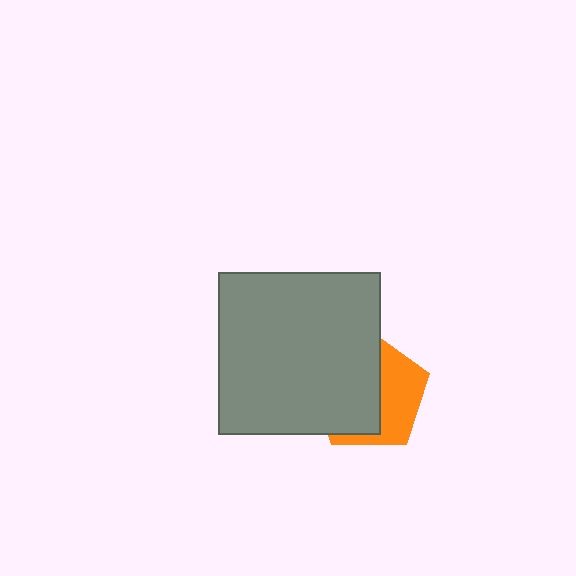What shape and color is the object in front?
The object in front is a gray square.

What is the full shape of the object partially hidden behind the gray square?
The partially hidden object is an orange pentagon.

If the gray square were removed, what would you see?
You would see the complete orange pentagon.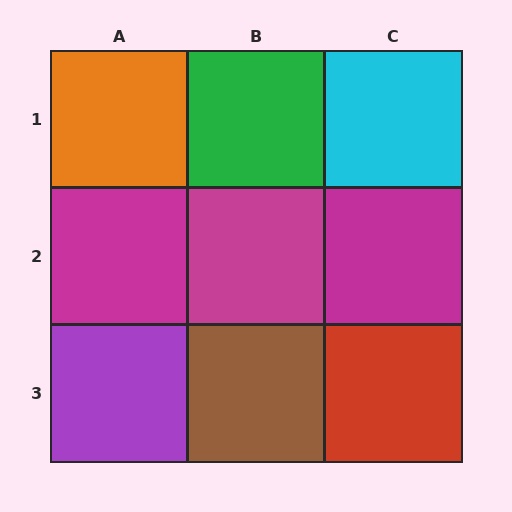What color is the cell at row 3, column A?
Purple.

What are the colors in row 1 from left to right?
Orange, green, cyan.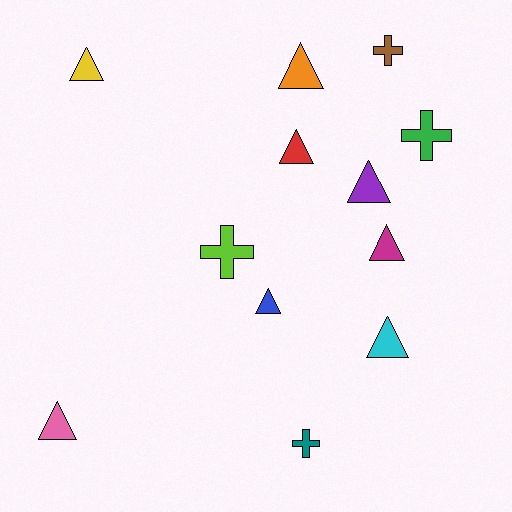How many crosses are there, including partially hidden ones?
There are 4 crosses.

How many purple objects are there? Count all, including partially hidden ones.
There is 1 purple object.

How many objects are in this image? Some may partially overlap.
There are 12 objects.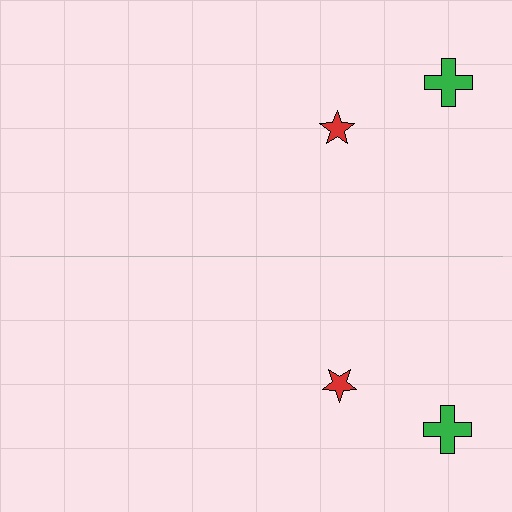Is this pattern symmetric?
Yes, this pattern has bilateral (reflection) symmetry.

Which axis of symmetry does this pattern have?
The pattern has a horizontal axis of symmetry running through the center of the image.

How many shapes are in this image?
There are 4 shapes in this image.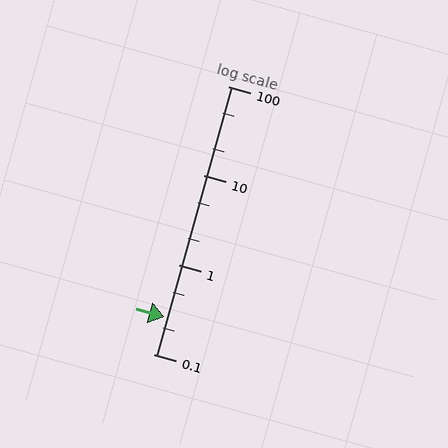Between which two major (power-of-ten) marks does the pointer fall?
The pointer is between 0.1 and 1.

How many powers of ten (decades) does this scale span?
The scale spans 3 decades, from 0.1 to 100.